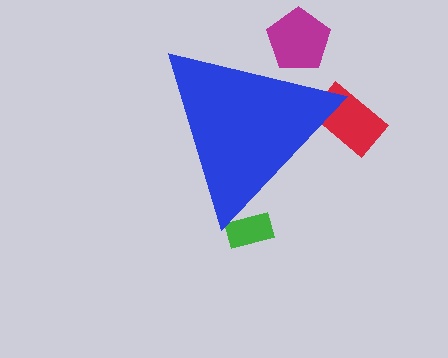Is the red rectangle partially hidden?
Yes, the red rectangle is partially hidden behind the blue triangle.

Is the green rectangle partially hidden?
Yes, the green rectangle is partially hidden behind the blue triangle.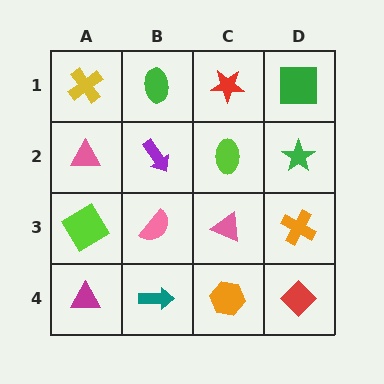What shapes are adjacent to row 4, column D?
An orange cross (row 3, column D), an orange hexagon (row 4, column C).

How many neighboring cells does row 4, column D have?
2.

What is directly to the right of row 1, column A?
A green ellipse.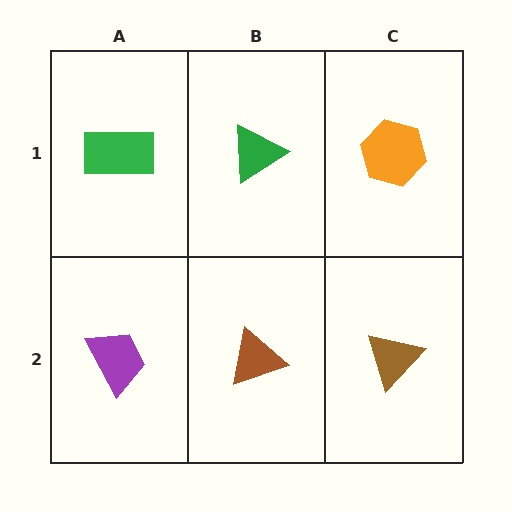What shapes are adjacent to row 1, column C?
A brown triangle (row 2, column C), a green triangle (row 1, column B).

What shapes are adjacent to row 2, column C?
An orange hexagon (row 1, column C), a brown triangle (row 2, column B).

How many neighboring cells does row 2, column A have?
2.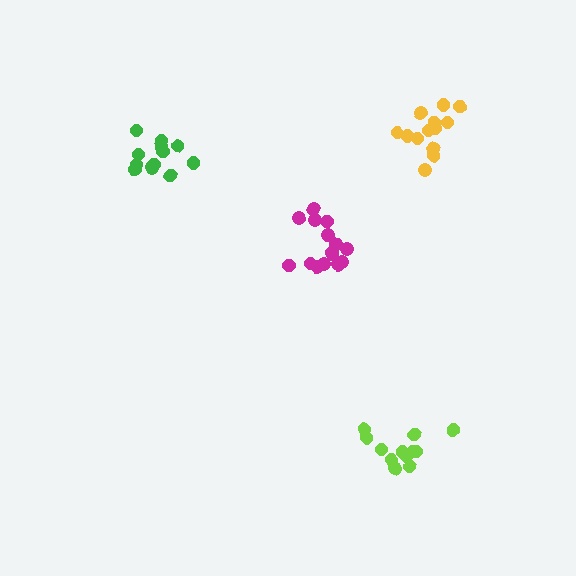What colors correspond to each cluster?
The clusters are colored: magenta, yellow, green, lime.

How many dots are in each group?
Group 1: 15 dots, Group 2: 13 dots, Group 3: 12 dots, Group 4: 12 dots (52 total).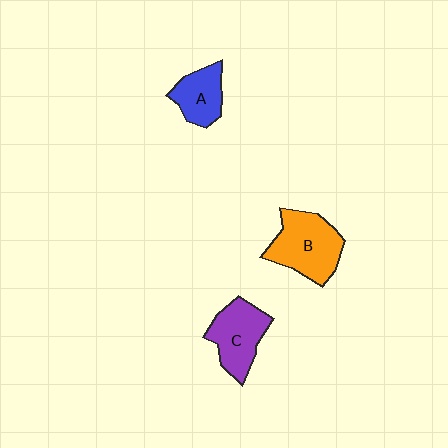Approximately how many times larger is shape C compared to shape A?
Approximately 1.3 times.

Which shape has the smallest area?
Shape A (blue).